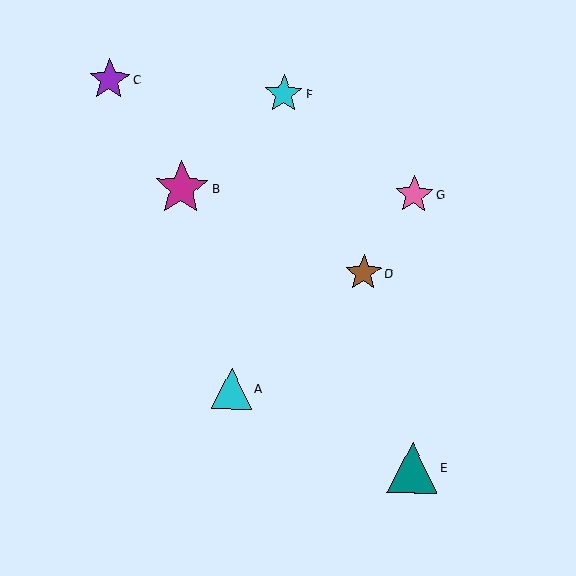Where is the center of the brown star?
The center of the brown star is at (364, 273).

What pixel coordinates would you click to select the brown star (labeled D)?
Click at (364, 273) to select the brown star D.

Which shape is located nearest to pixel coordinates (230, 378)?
The cyan triangle (labeled A) at (232, 388) is nearest to that location.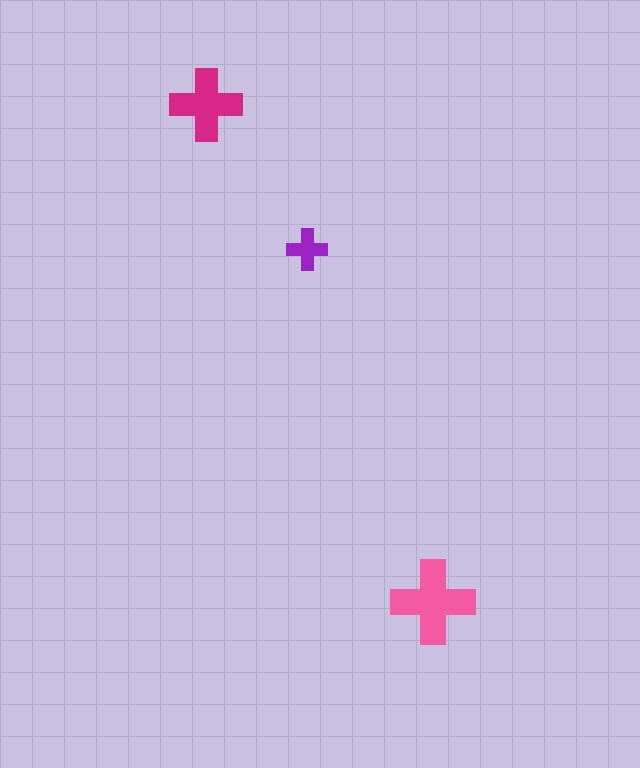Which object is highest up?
The magenta cross is topmost.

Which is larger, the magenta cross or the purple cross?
The magenta one.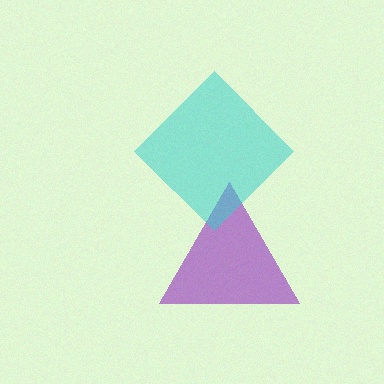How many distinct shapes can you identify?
There are 2 distinct shapes: a purple triangle, a cyan diamond.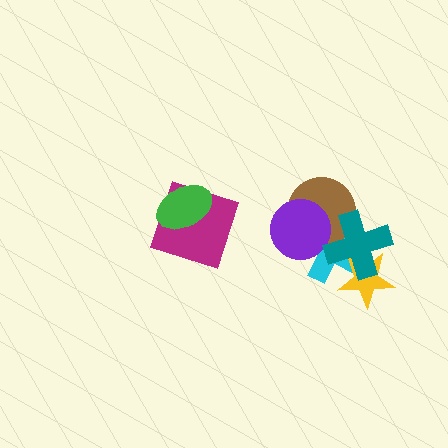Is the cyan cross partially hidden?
Yes, it is partially covered by another shape.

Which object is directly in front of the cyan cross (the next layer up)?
The brown circle is directly in front of the cyan cross.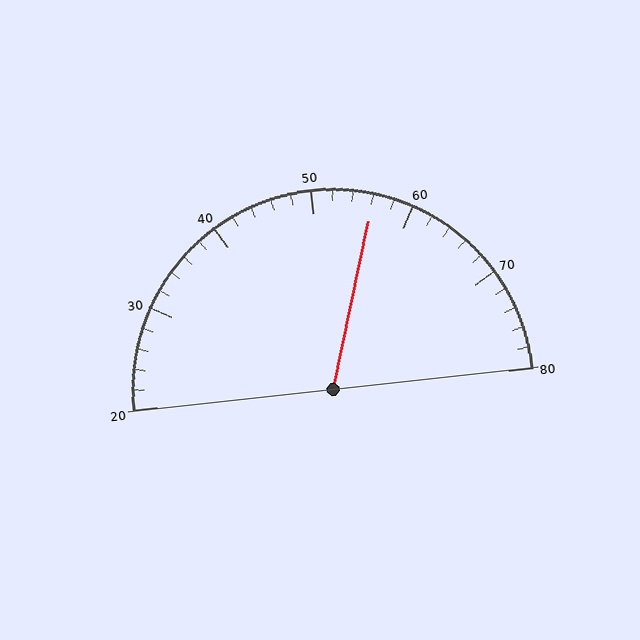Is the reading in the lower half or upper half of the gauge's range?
The reading is in the upper half of the range (20 to 80).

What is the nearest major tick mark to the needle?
The nearest major tick mark is 60.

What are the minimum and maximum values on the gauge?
The gauge ranges from 20 to 80.